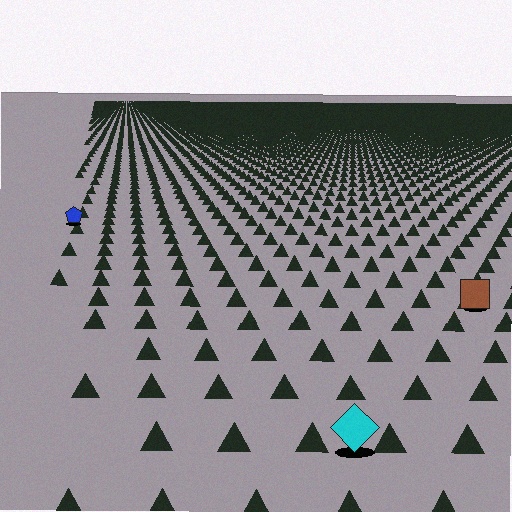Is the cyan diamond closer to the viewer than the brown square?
Yes. The cyan diamond is closer — you can tell from the texture gradient: the ground texture is coarser near it.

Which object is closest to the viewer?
The cyan diamond is closest. The texture marks near it are larger and more spread out.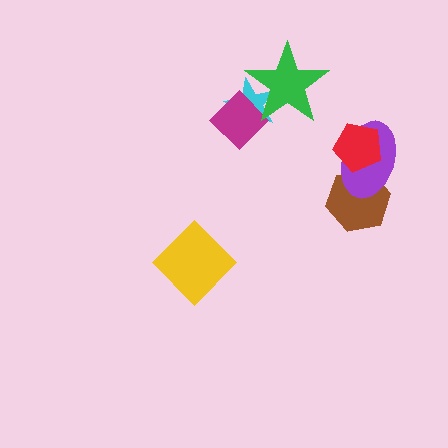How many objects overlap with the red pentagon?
2 objects overlap with the red pentagon.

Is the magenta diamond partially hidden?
Yes, it is partially covered by another shape.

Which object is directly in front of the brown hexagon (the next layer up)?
The purple ellipse is directly in front of the brown hexagon.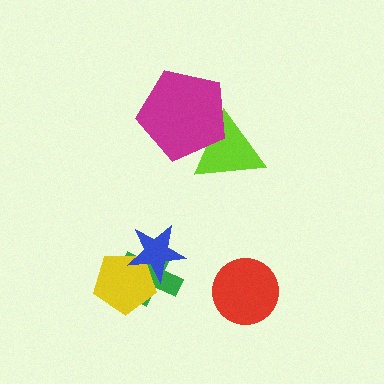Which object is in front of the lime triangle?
The magenta pentagon is in front of the lime triangle.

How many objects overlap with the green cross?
2 objects overlap with the green cross.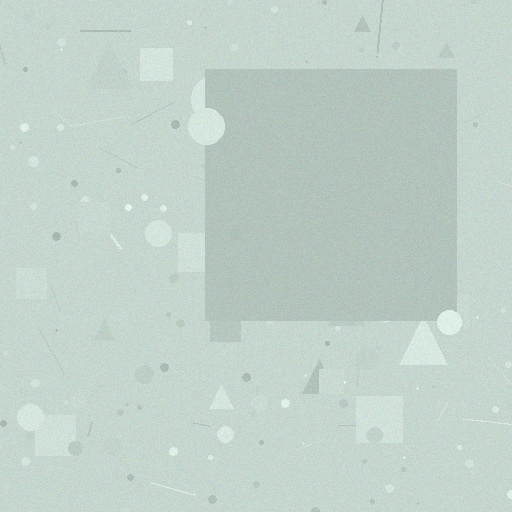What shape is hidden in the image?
A square is hidden in the image.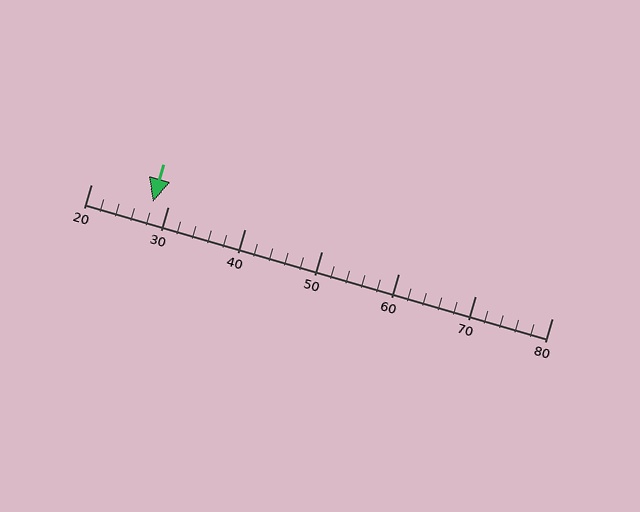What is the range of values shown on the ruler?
The ruler shows values from 20 to 80.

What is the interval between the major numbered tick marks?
The major tick marks are spaced 10 units apart.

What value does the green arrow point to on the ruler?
The green arrow points to approximately 28.